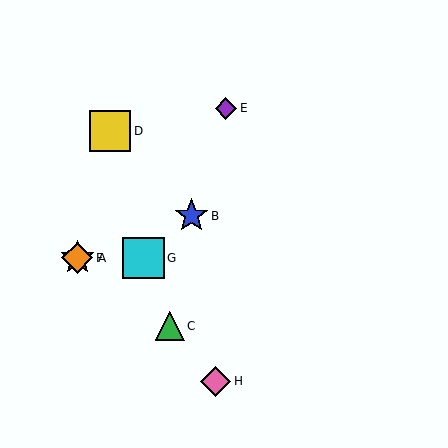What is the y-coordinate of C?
Object C is at y≈326.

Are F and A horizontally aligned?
Yes, both are at y≈258.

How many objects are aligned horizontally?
3 objects (A, F, G) are aligned horizontally.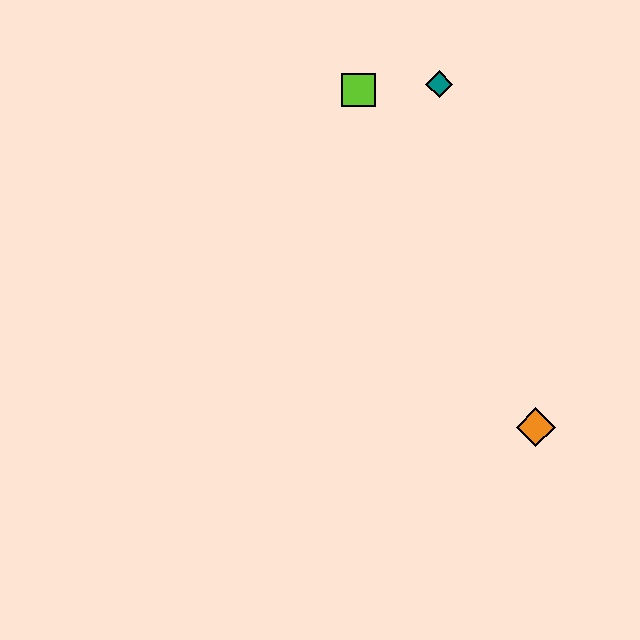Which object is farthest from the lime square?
The orange diamond is farthest from the lime square.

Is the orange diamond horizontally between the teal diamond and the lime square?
No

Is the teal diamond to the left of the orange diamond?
Yes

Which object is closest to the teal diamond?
The lime square is closest to the teal diamond.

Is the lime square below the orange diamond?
No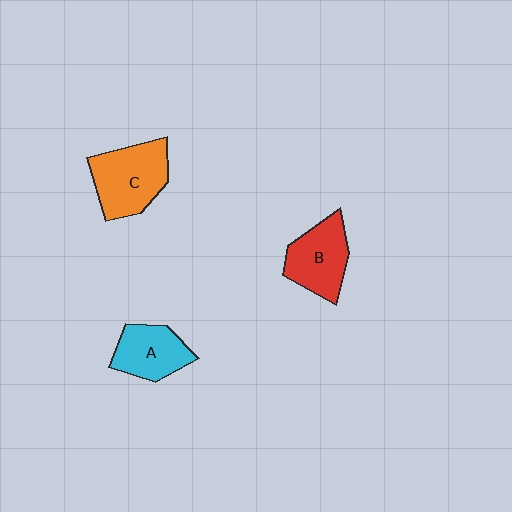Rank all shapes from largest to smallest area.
From largest to smallest: C (orange), B (red), A (cyan).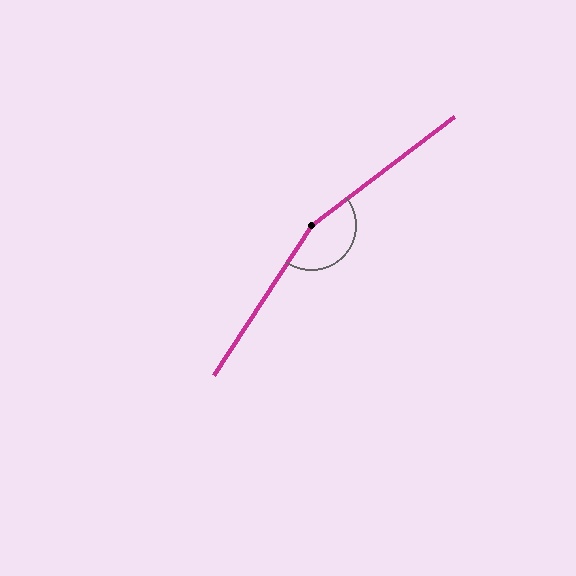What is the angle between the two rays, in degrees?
Approximately 161 degrees.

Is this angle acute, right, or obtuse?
It is obtuse.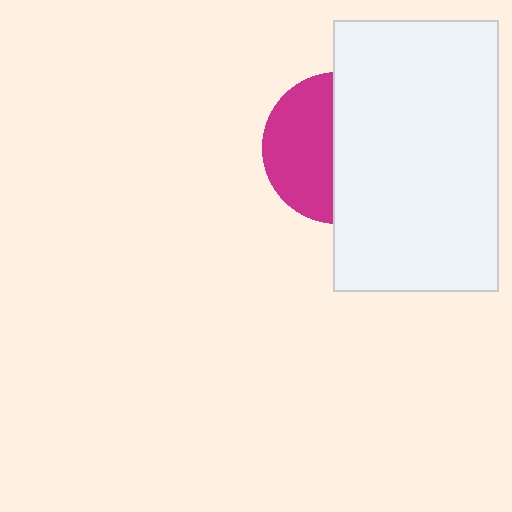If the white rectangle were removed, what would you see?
You would see the complete magenta circle.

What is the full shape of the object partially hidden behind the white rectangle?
The partially hidden object is a magenta circle.